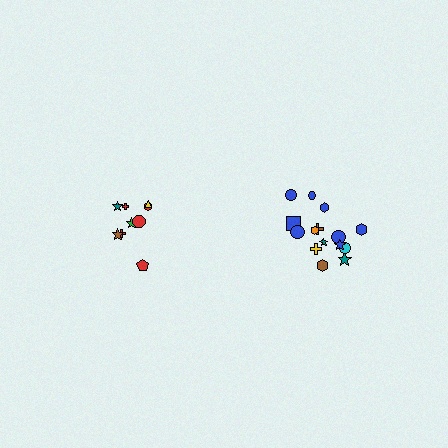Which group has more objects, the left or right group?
The right group.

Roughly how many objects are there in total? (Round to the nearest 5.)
Roughly 25 objects in total.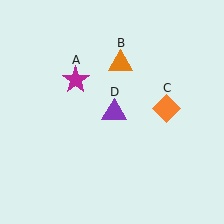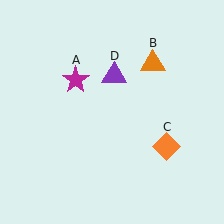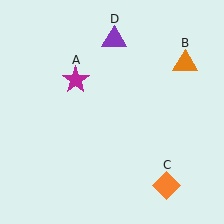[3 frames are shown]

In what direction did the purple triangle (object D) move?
The purple triangle (object D) moved up.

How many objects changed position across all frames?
3 objects changed position: orange triangle (object B), orange diamond (object C), purple triangle (object D).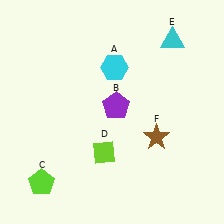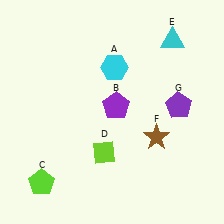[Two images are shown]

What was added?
A purple pentagon (G) was added in Image 2.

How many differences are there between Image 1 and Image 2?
There is 1 difference between the two images.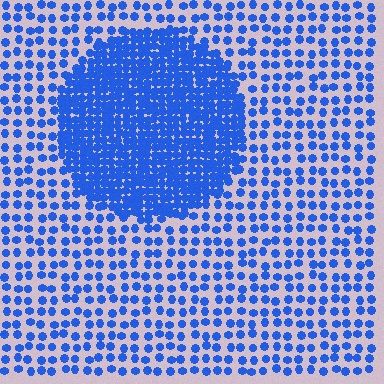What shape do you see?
I see a circle.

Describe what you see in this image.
The image contains small blue elements arranged at two different densities. A circle-shaped region is visible where the elements are more densely packed than the surrounding area.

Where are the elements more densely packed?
The elements are more densely packed inside the circle boundary.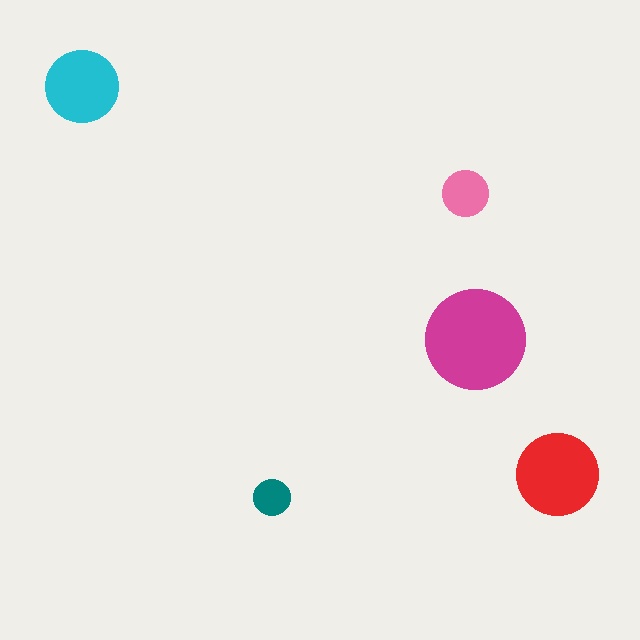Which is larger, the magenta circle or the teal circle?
The magenta one.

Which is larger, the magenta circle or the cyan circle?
The magenta one.